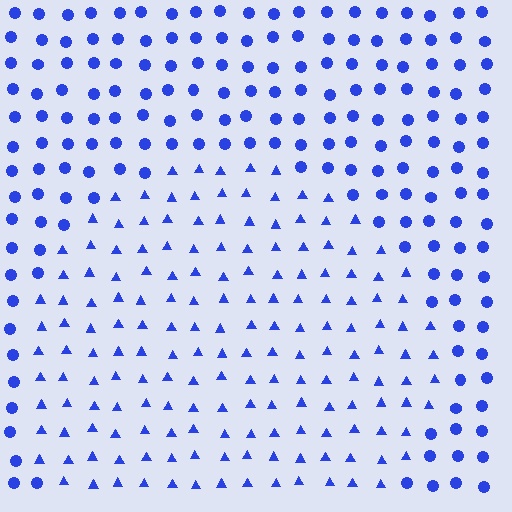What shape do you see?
I see a circle.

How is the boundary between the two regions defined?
The boundary is defined by a change in element shape: triangles inside vs. circles outside. All elements share the same color and spacing.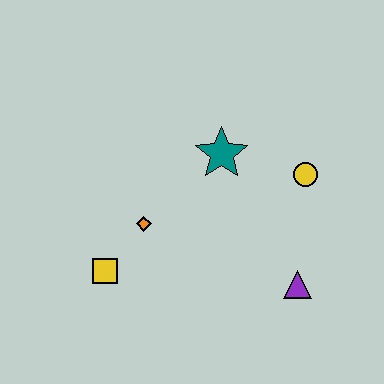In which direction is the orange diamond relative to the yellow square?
The orange diamond is above the yellow square.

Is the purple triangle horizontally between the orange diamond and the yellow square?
No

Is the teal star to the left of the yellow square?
No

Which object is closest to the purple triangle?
The yellow circle is closest to the purple triangle.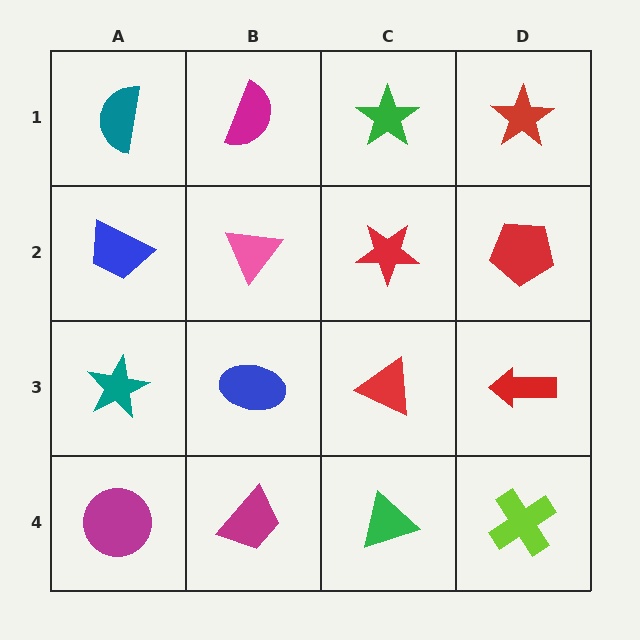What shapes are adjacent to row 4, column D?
A red arrow (row 3, column D), a green triangle (row 4, column C).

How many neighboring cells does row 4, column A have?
2.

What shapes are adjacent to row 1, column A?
A blue trapezoid (row 2, column A), a magenta semicircle (row 1, column B).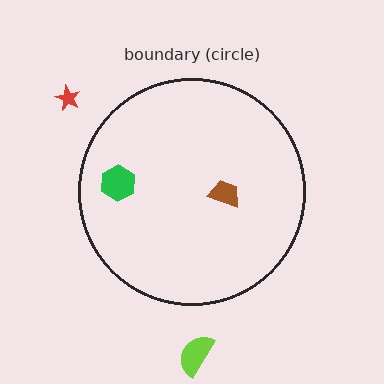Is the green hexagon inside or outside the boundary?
Inside.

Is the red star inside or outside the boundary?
Outside.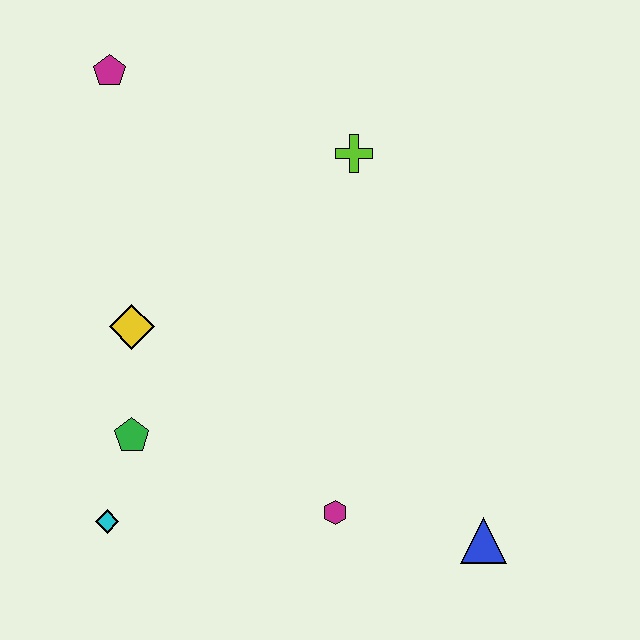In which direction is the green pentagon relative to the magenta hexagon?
The green pentagon is to the left of the magenta hexagon.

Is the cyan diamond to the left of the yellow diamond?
Yes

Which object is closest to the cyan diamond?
The green pentagon is closest to the cyan diamond.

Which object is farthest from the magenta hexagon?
The magenta pentagon is farthest from the magenta hexagon.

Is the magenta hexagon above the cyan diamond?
Yes